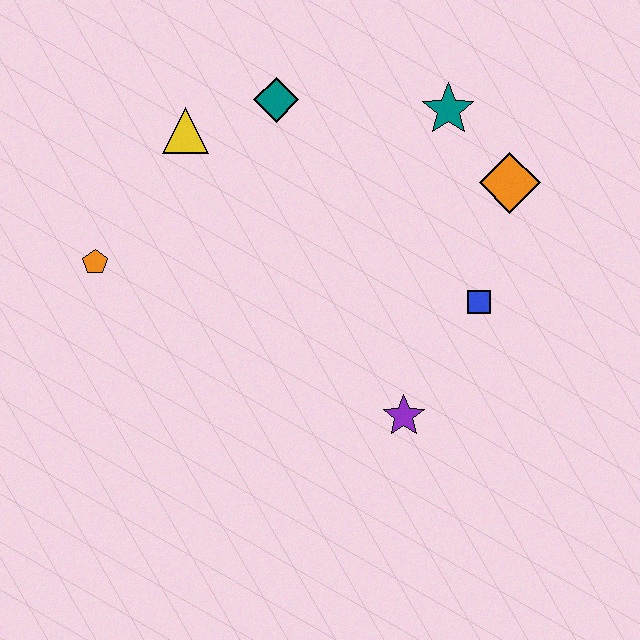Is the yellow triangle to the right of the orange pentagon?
Yes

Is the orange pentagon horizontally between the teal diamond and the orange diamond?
No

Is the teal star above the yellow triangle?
Yes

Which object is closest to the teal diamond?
The yellow triangle is closest to the teal diamond.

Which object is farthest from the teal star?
The orange pentagon is farthest from the teal star.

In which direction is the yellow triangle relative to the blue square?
The yellow triangle is to the left of the blue square.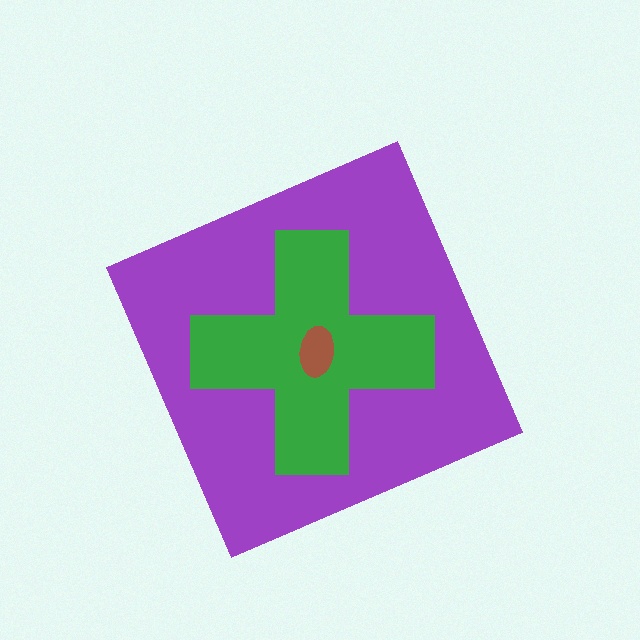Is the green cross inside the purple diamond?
Yes.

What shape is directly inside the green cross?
The brown ellipse.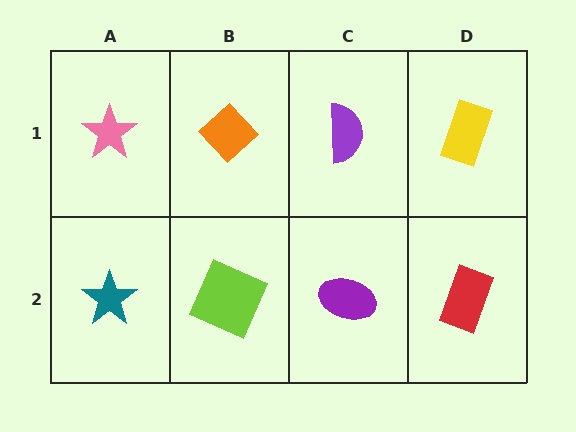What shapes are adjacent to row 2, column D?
A yellow rectangle (row 1, column D), a purple ellipse (row 2, column C).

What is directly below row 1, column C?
A purple ellipse.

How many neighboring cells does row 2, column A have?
2.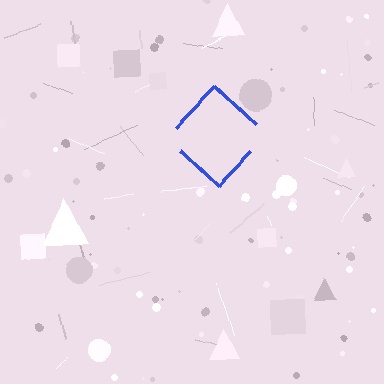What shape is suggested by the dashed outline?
The dashed outline suggests a diamond.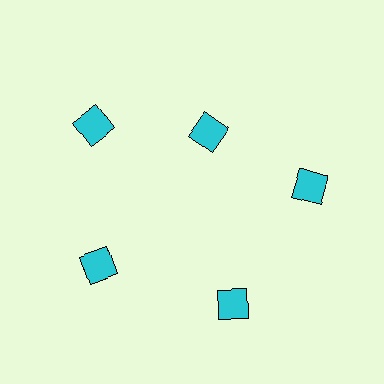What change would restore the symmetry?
The symmetry would be restored by moving it outward, back onto the ring so that all 5 diamonds sit at equal angles and equal distance from the center.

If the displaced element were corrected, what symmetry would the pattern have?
It would have 5-fold rotational symmetry — the pattern would map onto itself every 72 degrees.